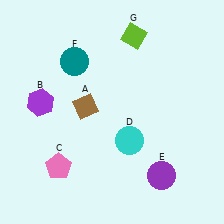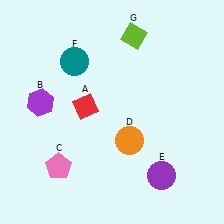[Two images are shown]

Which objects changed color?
A changed from brown to red. D changed from cyan to orange.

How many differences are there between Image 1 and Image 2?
There are 2 differences between the two images.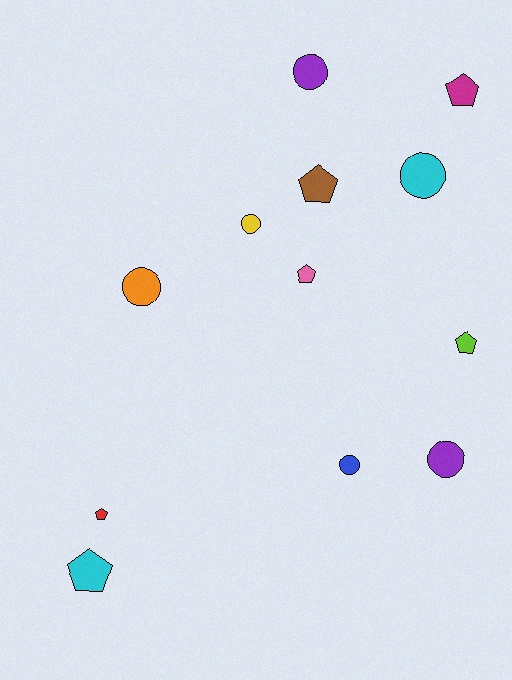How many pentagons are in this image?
There are 6 pentagons.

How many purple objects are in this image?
There are 2 purple objects.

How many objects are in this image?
There are 12 objects.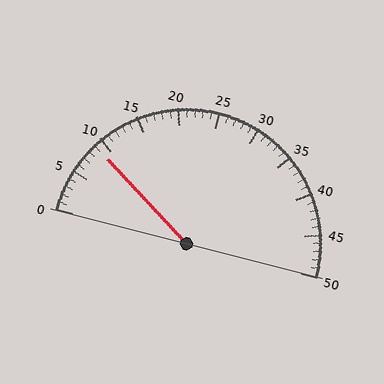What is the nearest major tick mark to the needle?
The nearest major tick mark is 10.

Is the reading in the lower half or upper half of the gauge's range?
The reading is in the lower half of the range (0 to 50).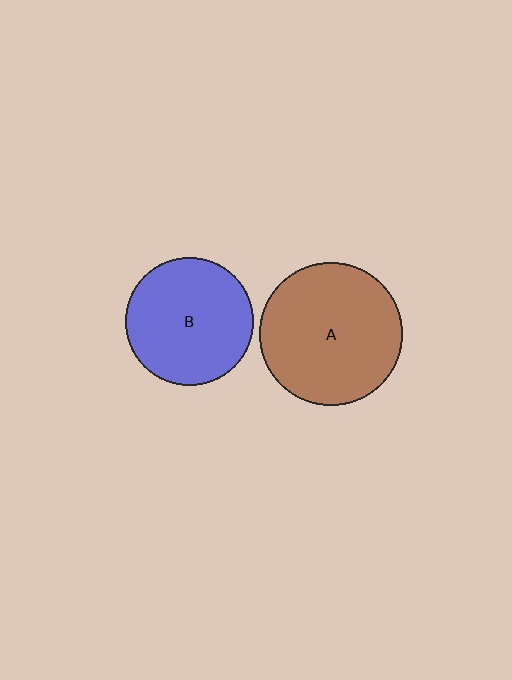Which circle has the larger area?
Circle A (brown).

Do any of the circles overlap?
No, none of the circles overlap.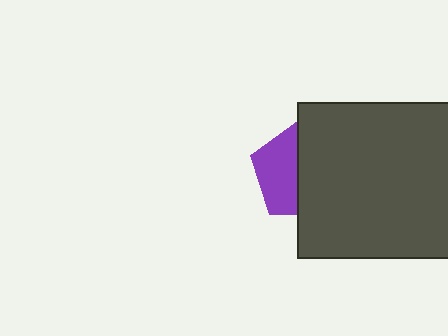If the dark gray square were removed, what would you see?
You would see the complete purple pentagon.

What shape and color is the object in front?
The object in front is a dark gray square.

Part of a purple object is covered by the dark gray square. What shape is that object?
It is a pentagon.